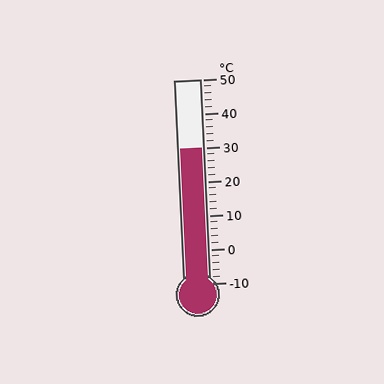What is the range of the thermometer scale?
The thermometer scale ranges from -10°C to 50°C.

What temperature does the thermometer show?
The thermometer shows approximately 30°C.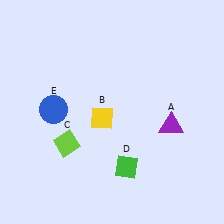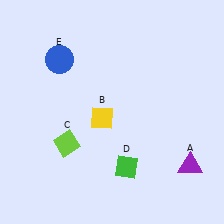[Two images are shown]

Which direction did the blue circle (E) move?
The blue circle (E) moved up.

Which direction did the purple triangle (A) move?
The purple triangle (A) moved down.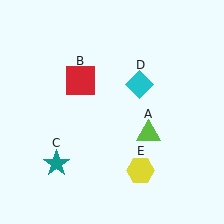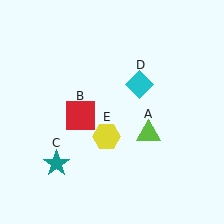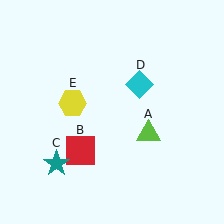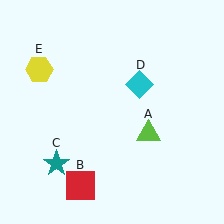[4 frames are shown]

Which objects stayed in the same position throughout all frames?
Lime triangle (object A) and teal star (object C) and cyan diamond (object D) remained stationary.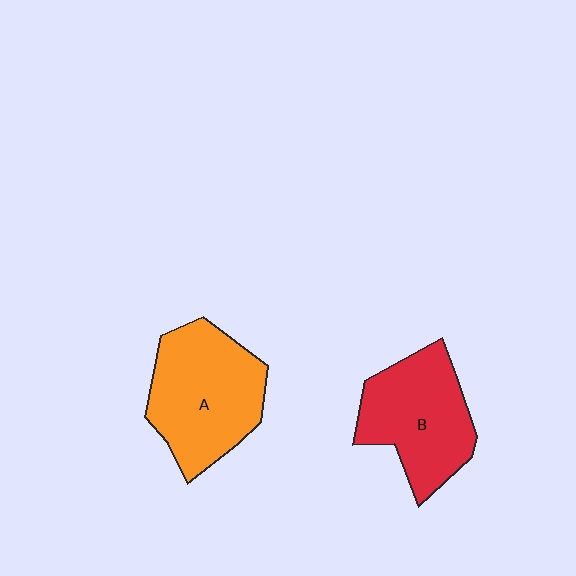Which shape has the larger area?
Shape A (orange).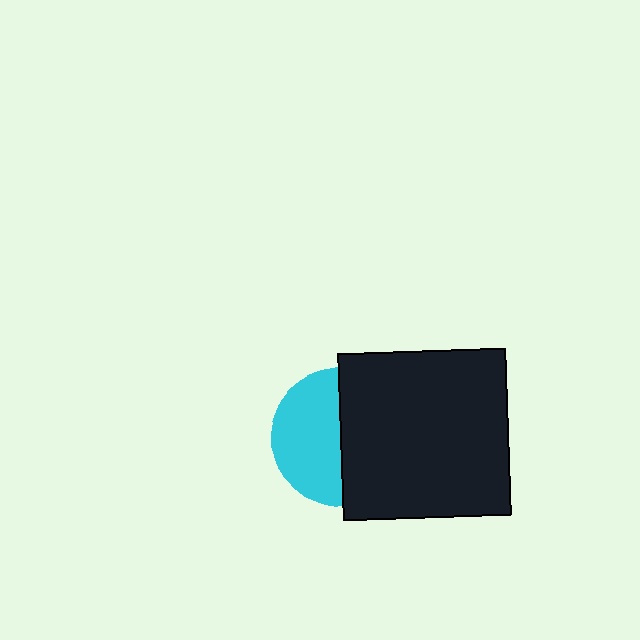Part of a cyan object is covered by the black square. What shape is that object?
It is a circle.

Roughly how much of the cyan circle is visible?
About half of it is visible (roughly 49%).